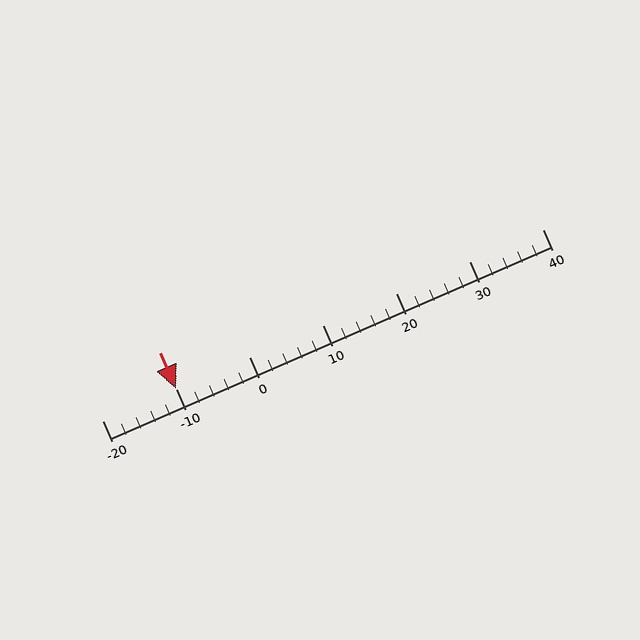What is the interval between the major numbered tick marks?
The major tick marks are spaced 10 units apart.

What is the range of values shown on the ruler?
The ruler shows values from -20 to 40.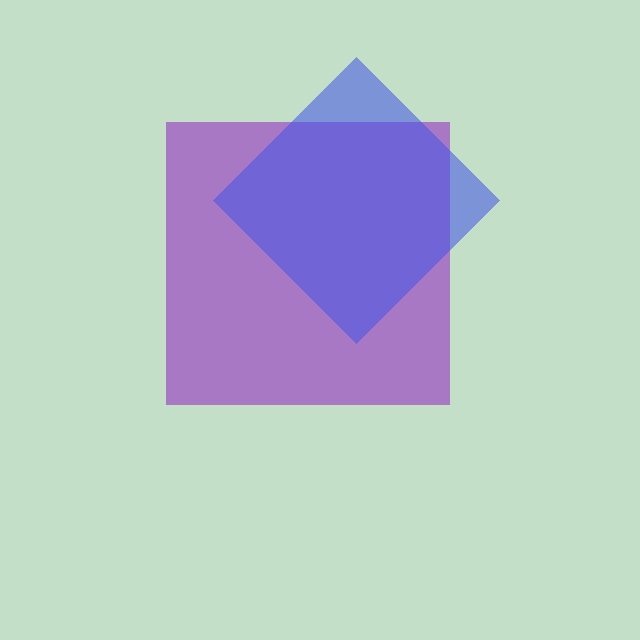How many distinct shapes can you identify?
There are 2 distinct shapes: a purple square, a blue diamond.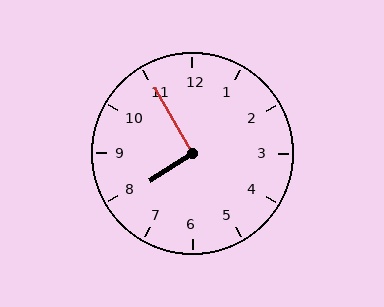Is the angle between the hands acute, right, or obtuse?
It is right.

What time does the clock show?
7:55.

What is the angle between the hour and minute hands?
Approximately 92 degrees.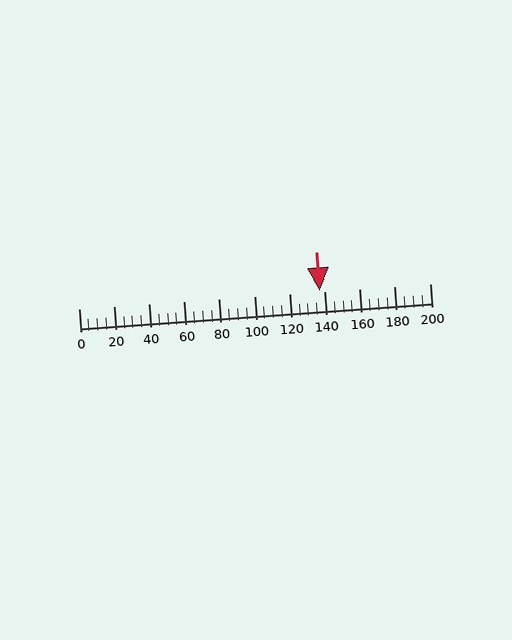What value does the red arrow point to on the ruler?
The red arrow points to approximately 137.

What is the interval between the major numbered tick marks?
The major tick marks are spaced 20 units apart.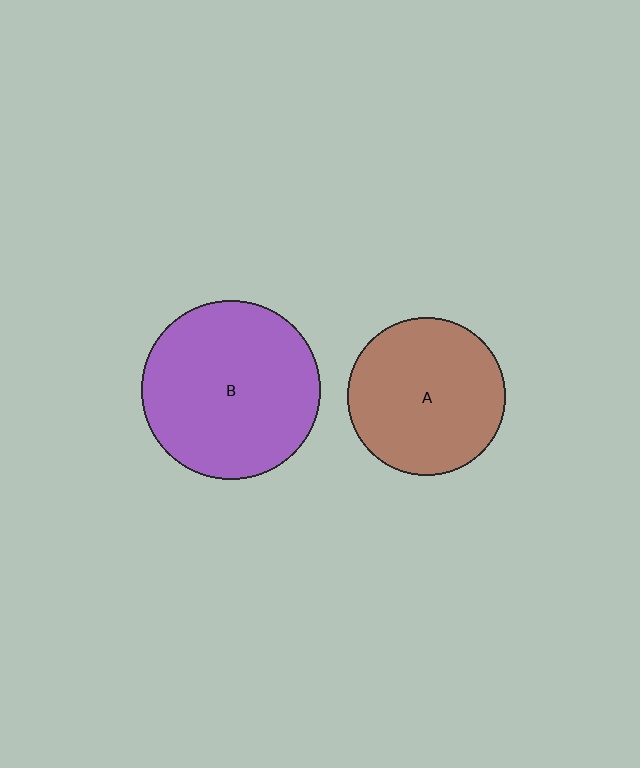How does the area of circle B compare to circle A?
Approximately 1.3 times.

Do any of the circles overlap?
No, none of the circles overlap.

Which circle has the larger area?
Circle B (purple).